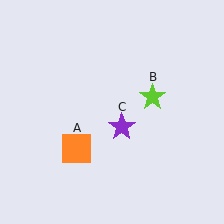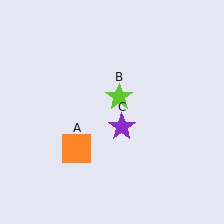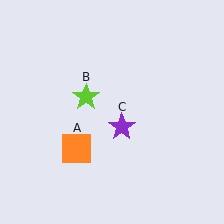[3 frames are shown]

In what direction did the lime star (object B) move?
The lime star (object B) moved left.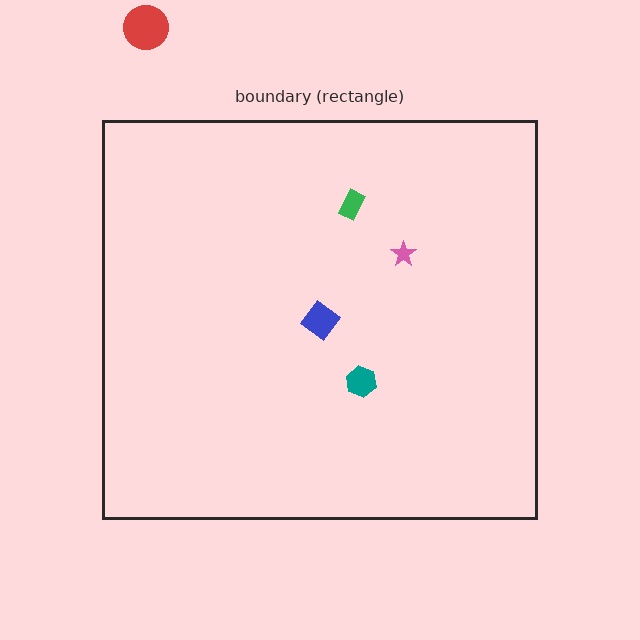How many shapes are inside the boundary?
4 inside, 1 outside.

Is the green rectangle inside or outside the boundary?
Inside.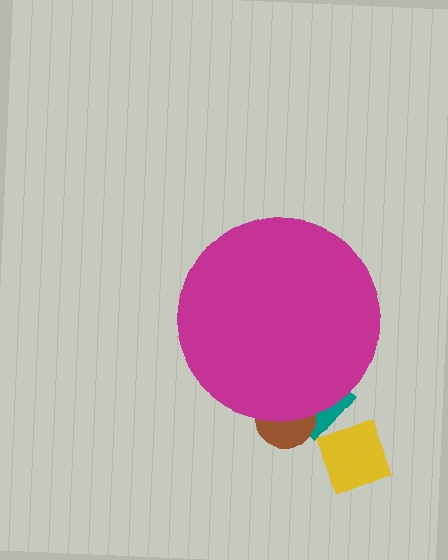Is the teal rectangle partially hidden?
Yes, the teal rectangle is partially hidden behind the magenta circle.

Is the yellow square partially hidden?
No, the yellow square is fully visible.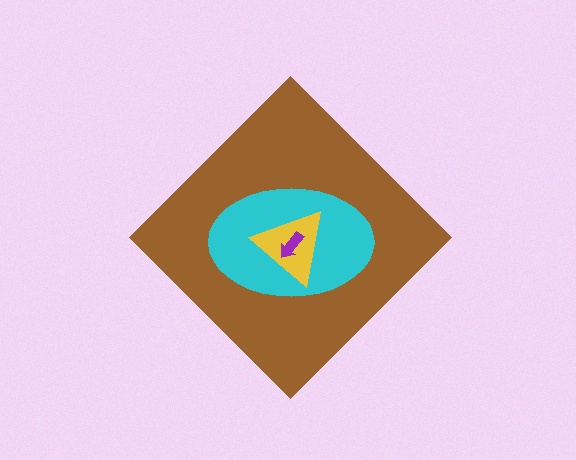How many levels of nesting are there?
4.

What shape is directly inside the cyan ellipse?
The yellow triangle.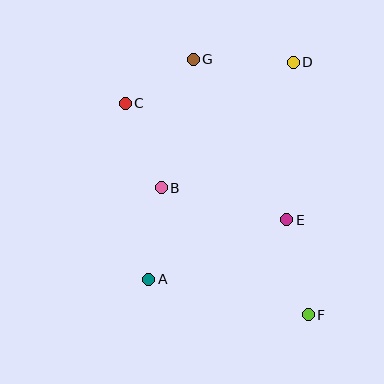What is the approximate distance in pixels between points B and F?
The distance between B and F is approximately 194 pixels.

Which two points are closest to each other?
Points C and G are closest to each other.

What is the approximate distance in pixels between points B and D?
The distance between B and D is approximately 182 pixels.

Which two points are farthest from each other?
Points F and G are farthest from each other.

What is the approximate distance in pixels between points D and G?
The distance between D and G is approximately 100 pixels.